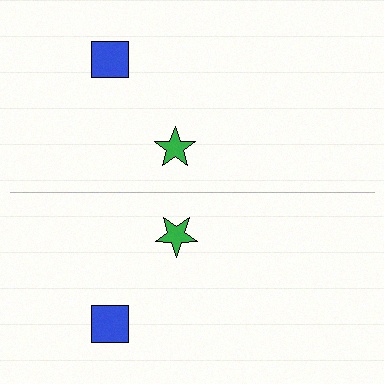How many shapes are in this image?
There are 4 shapes in this image.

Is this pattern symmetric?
Yes, this pattern has bilateral (reflection) symmetry.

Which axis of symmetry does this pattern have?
The pattern has a horizontal axis of symmetry running through the center of the image.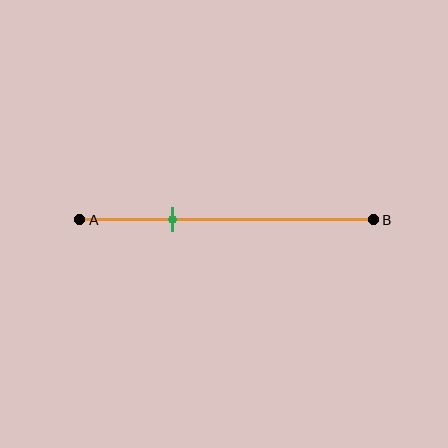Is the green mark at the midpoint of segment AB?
No, the mark is at about 30% from A, not at the 50% midpoint.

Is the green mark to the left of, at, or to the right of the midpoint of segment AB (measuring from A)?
The green mark is to the left of the midpoint of segment AB.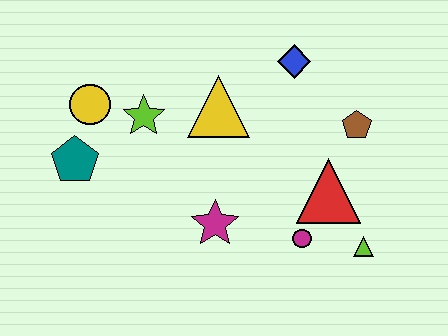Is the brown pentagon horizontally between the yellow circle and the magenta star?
No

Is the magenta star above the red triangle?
No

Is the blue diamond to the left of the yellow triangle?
No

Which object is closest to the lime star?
The yellow circle is closest to the lime star.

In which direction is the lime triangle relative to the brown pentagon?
The lime triangle is below the brown pentagon.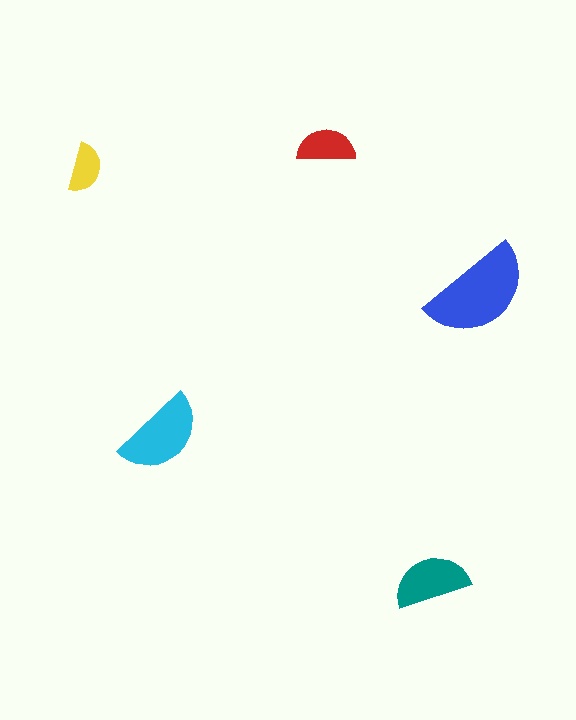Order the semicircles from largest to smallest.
the blue one, the cyan one, the teal one, the red one, the yellow one.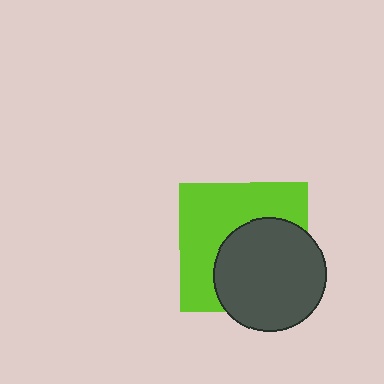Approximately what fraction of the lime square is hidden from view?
Roughly 48% of the lime square is hidden behind the dark gray circle.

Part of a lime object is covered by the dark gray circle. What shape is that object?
It is a square.